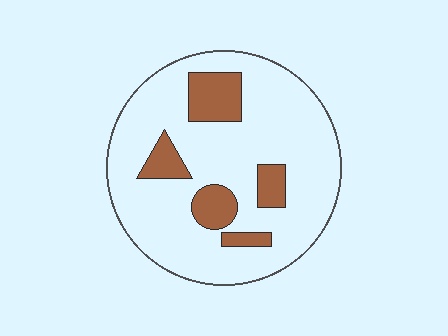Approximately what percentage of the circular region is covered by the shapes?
Approximately 20%.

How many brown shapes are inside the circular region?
5.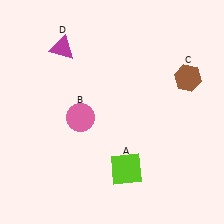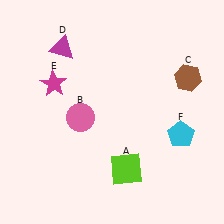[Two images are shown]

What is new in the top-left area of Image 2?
A magenta star (E) was added in the top-left area of Image 2.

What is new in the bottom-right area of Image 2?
A cyan pentagon (F) was added in the bottom-right area of Image 2.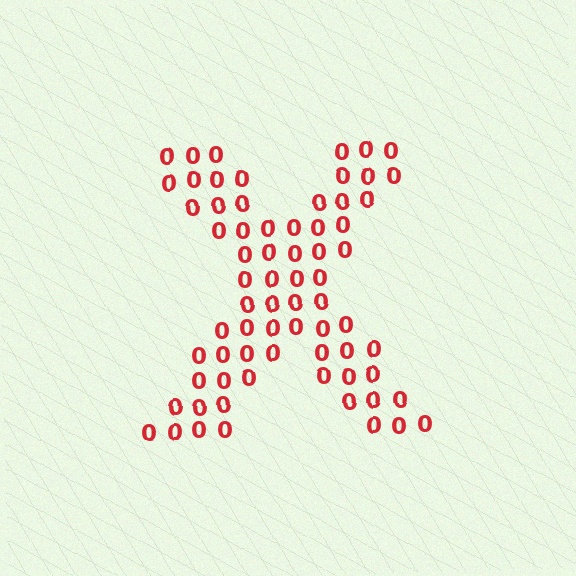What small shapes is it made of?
It is made of small digit 0's.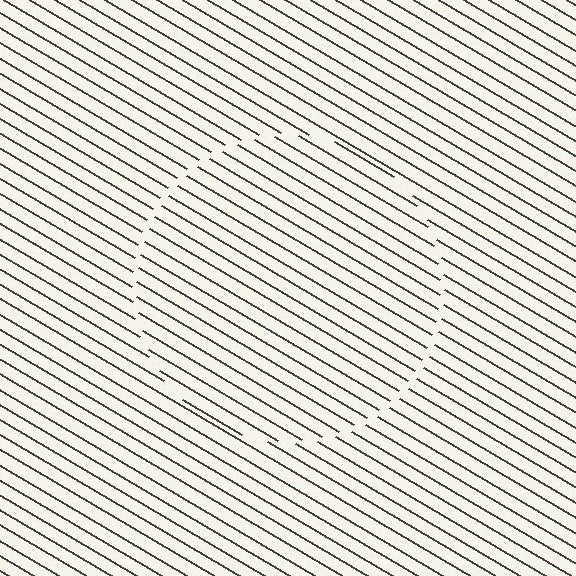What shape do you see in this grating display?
An illusory circle. The interior of the shape contains the same grating, shifted by half a period — the contour is defined by the phase discontinuity where line-ends from the inner and outer gratings abut.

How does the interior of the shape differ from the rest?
The interior of the shape contains the same grating, shifted by half a period — the contour is defined by the phase discontinuity where line-ends from the inner and outer gratings abut.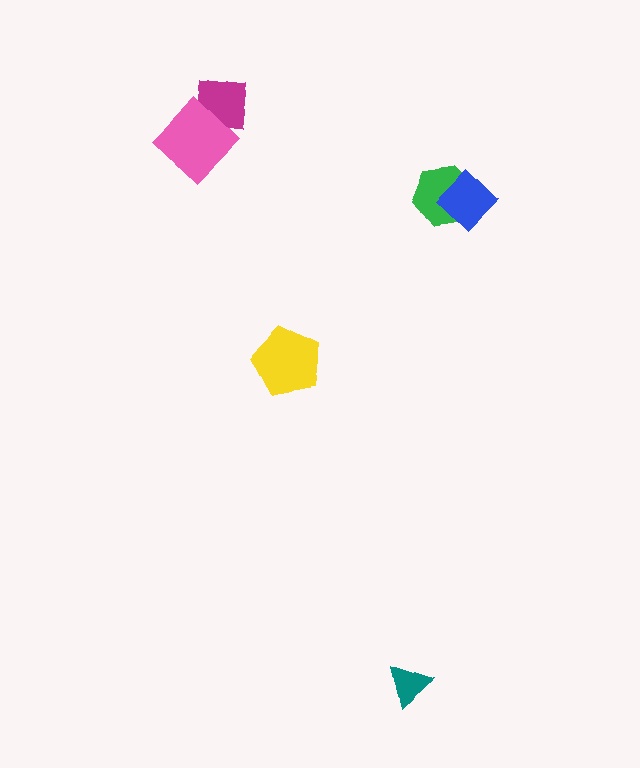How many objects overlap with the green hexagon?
1 object overlaps with the green hexagon.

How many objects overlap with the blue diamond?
1 object overlaps with the blue diamond.